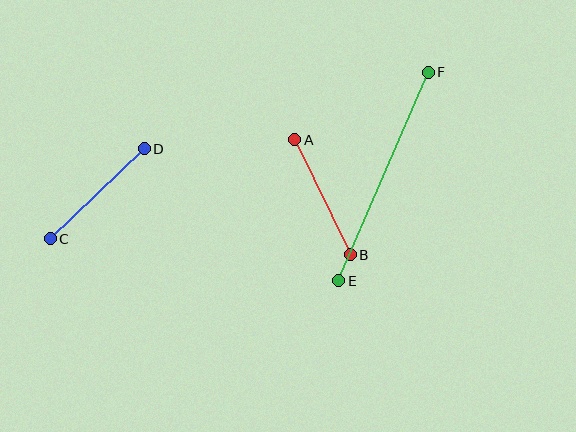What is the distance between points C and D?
The distance is approximately 130 pixels.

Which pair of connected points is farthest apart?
Points E and F are farthest apart.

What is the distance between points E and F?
The distance is approximately 227 pixels.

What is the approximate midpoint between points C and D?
The midpoint is at approximately (97, 194) pixels.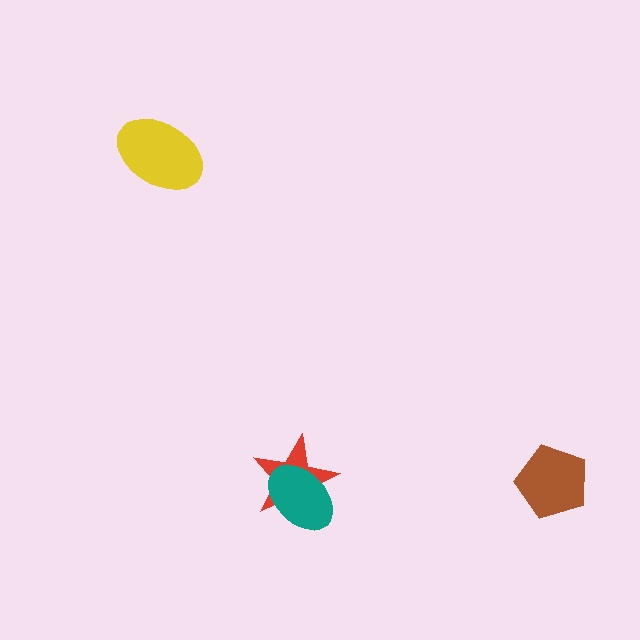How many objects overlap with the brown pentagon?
0 objects overlap with the brown pentagon.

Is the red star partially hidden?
Yes, it is partially covered by another shape.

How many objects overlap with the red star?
1 object overlaps with the red star.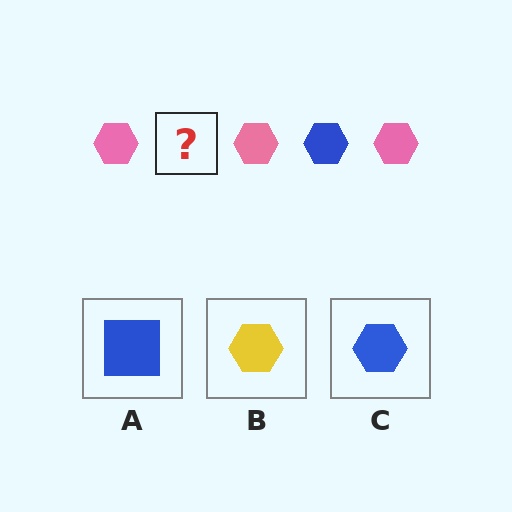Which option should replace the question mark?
Option C.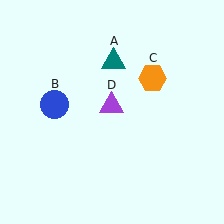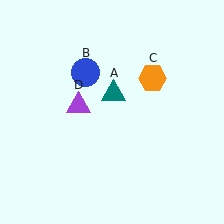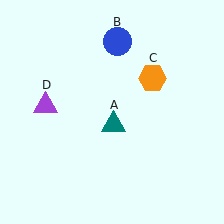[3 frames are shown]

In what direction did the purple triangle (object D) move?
The purple triangle (object D) moved left.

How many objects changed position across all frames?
3 objects changed position: teal triangle (object A), blue circle (object B), purple triangle (object D).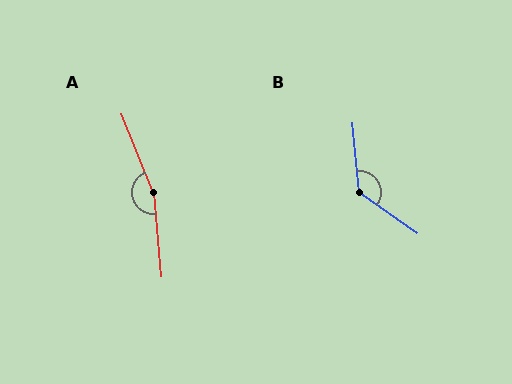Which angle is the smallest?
B, at approximately 131 degrees.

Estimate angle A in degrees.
Approximately 164 degrees.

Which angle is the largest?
A, at approximately 164 degrees.